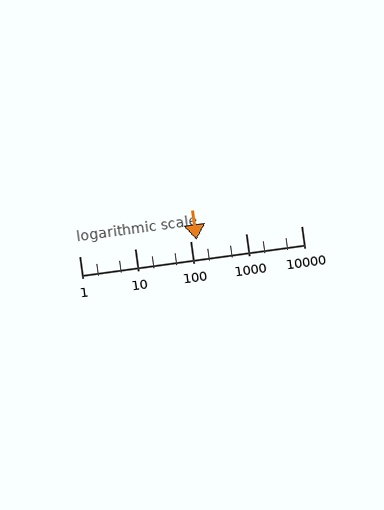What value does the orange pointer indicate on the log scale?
The pointer indicates approximately 130.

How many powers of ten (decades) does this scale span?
The scale spans 4 decades, from 1 to 10000.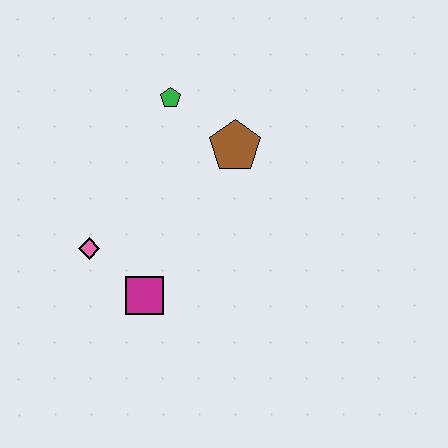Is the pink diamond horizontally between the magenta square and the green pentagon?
No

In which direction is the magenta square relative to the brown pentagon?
The magenta square is below the brown pentagon.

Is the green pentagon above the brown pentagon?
Yes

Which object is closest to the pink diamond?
The magenta square is closest to the pink diamond.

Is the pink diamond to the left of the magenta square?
Yes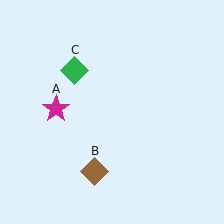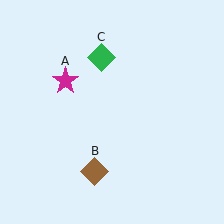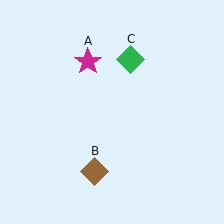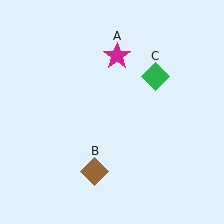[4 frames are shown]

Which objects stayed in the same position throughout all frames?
Brown diamond (object B) remained stationary.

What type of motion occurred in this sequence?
The magenta star (object A), green diamond (object C) rotated clockwise around the center of the scene.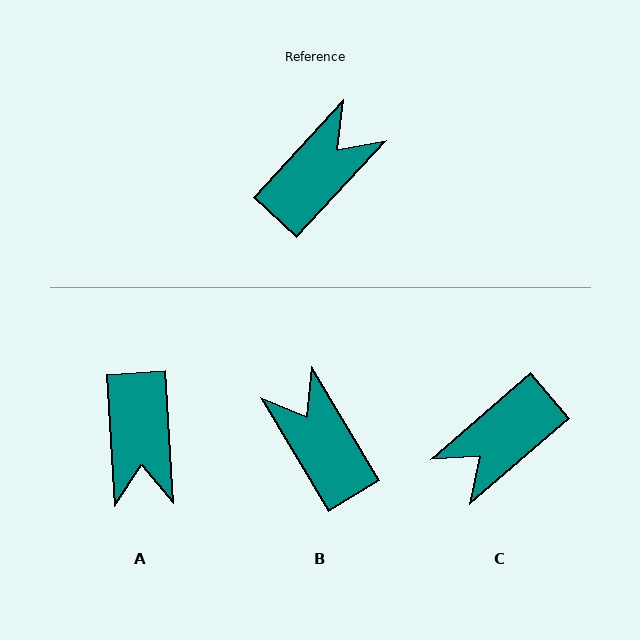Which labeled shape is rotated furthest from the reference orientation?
C, about 173 degrees away.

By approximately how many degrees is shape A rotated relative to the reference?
Approximately 134 degrees clockwise.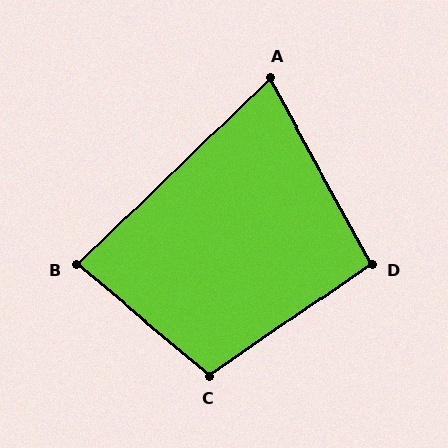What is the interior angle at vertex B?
Approximately 84 degrees (acute).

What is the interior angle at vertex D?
Approximately 96 degrees (obtuse).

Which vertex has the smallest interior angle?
A, at approximately 75 degrees.